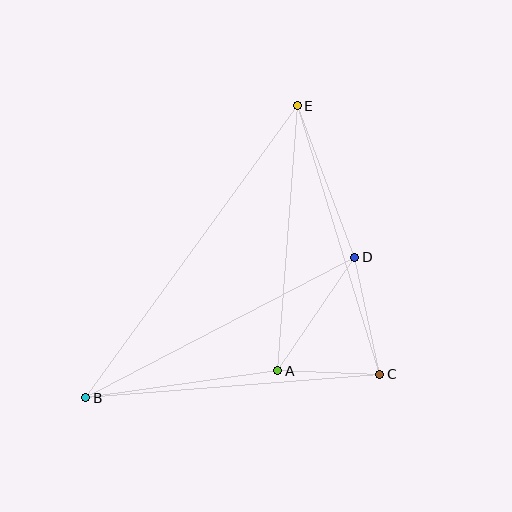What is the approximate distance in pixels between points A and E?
The distance between A and E is approximately 265 pixels.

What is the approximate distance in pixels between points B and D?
The distance between B and D is approximately 304 pixels.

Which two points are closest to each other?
Points A and C are closest to each other.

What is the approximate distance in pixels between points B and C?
The distance between B and C is approximately 295 pixels.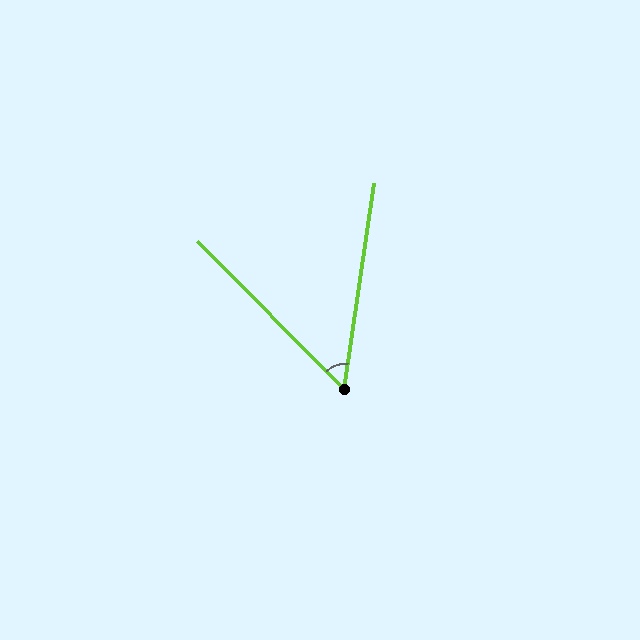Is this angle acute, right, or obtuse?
It is acute.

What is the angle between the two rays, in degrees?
Approximately 53 degrees.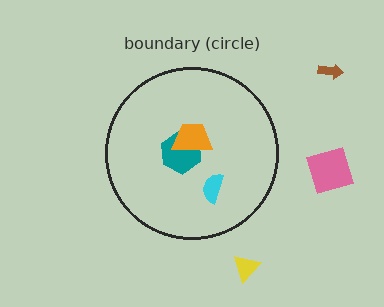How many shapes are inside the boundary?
3 inside, 3 outside.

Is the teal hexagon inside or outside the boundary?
Inside.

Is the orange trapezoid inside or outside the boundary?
Inside.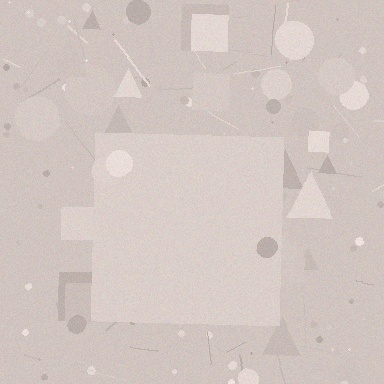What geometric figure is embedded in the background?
A square is embedded in the background.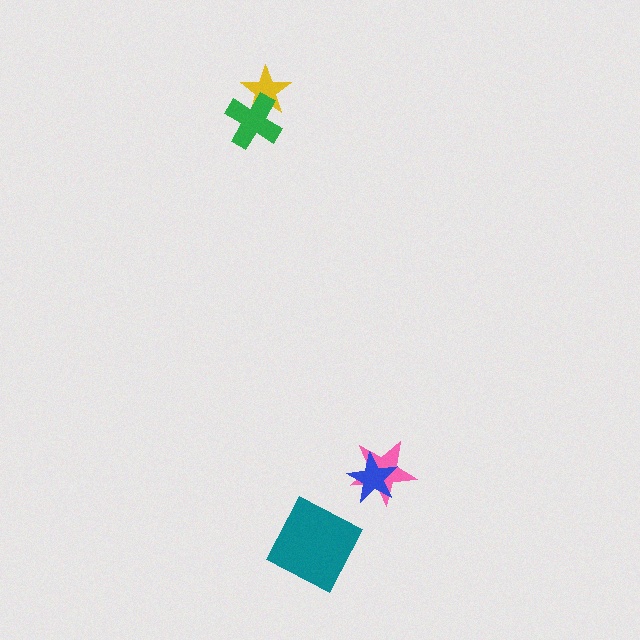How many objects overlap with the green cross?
1 object overlaps with the green cross.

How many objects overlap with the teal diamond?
0 objects overlap with the teal diamond.